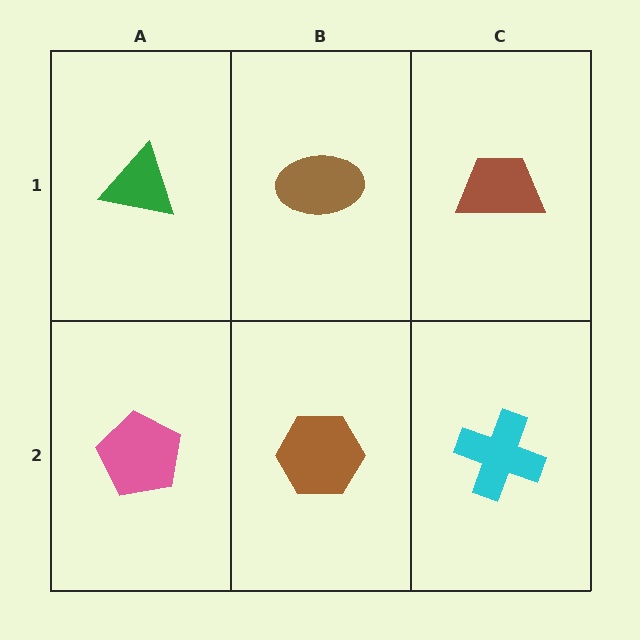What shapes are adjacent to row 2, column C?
A brown trapezoid (row 1, column C), a brown hexagon (row 2, column B).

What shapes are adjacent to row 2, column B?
A brown ellipse (row 1, column B), a pink pentagon (row 2, column A), a cyan cross (row 2, column C).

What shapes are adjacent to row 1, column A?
A pink pentagon (row 2, column A), a brown ellipse (row 1, column B).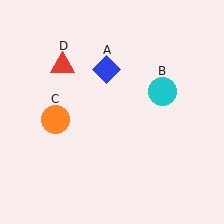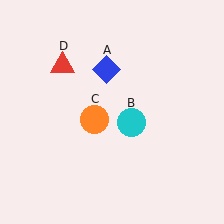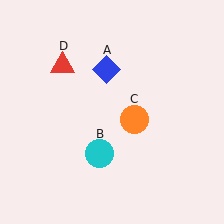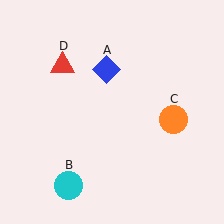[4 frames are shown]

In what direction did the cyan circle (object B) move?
The cyan circle (object B) moved down and to the left.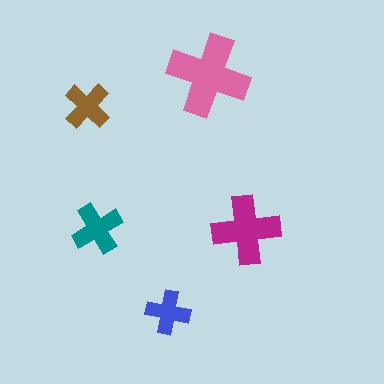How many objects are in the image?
There are 5 objects in the image.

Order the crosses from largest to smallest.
the pink one, the magenta one, the teal one, the brown one, the blue one.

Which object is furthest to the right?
The magenta cross is rightmost.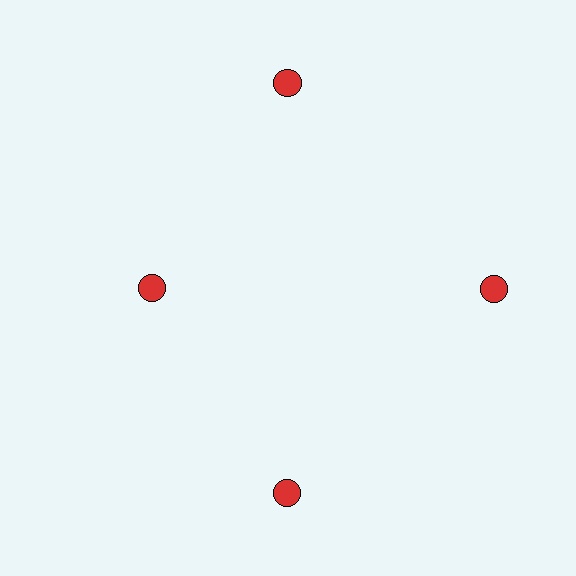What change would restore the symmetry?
The symmetry would be restored by moving it outward, back onto the ring so that all 4 circles sit at equal angles and equal distance from the center.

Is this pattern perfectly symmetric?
No. The 4 red circles are arranged in a ring, but one element near the 9 o'clock position is pulled inward toward the center, breaking the 4-fold rotational symmetry.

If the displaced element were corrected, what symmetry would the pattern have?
It would have 4-fold rotational symmetry — the pattern would map onto itself every 90 degrees.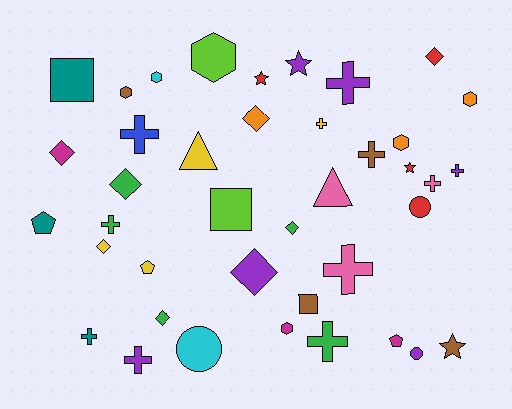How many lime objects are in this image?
There are 2 lime objects.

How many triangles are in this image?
There are 2 triangles.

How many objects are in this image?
There are 40 objects.